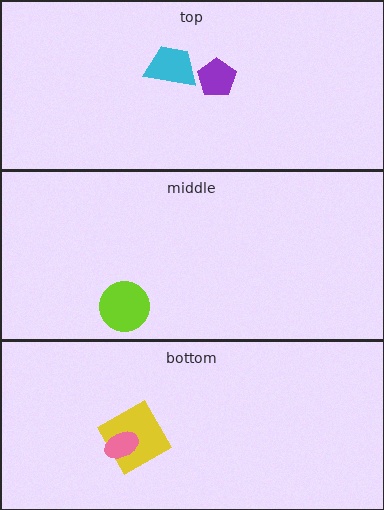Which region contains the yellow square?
The bottom region.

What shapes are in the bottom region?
The yellow square, the pink ellipse.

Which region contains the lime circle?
The middle region.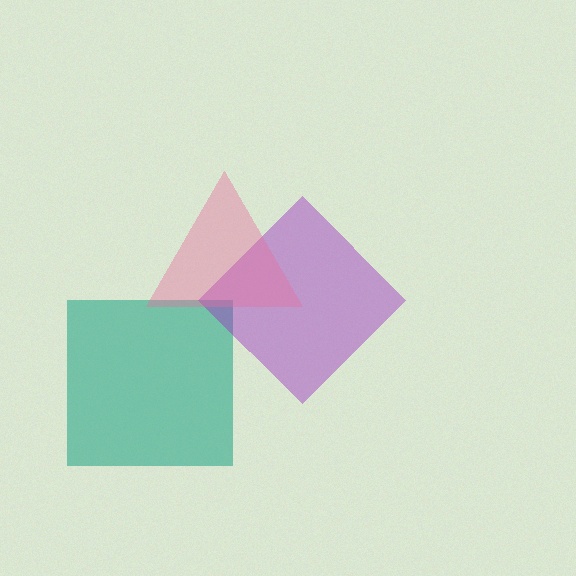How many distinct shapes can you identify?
There are 3 distinct shapes: a teal square, a purple diamond, a pink triangle.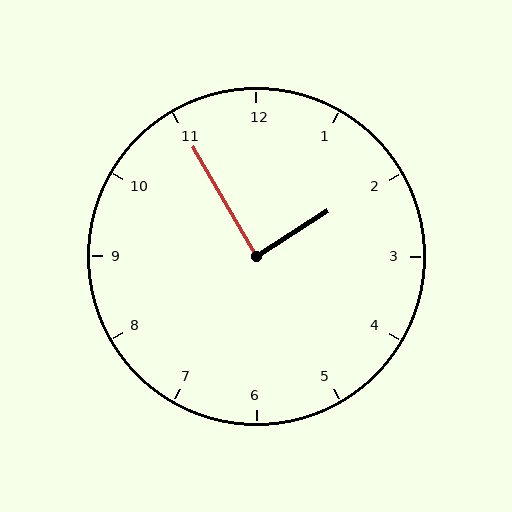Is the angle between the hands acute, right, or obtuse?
It is right.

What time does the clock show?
1:55.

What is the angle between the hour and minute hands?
Approximately 88 degrees.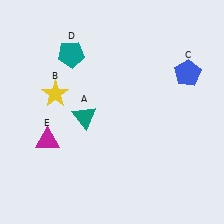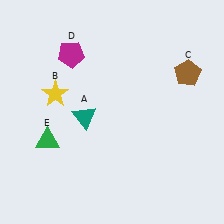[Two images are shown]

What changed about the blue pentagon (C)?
In Image 1, C is blue. In Image 2, it changed to brown.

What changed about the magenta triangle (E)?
In Image 1, E is magenta. In Image 2, it changed to green.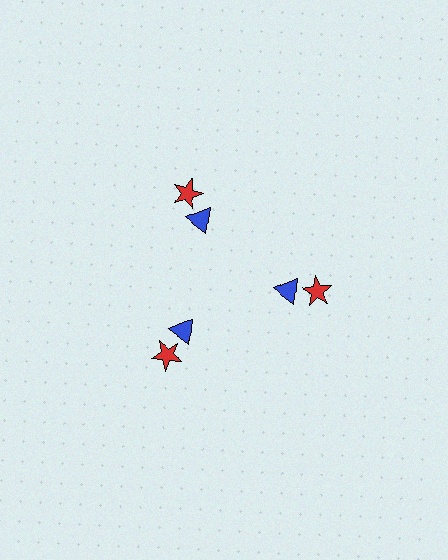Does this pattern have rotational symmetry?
Yes, this pattern has 3-fold rotational symmetry. It looks the same after rotating 120 degrees around the center.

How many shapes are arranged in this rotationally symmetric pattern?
There are 6 shapes, arranged in 3 groups of 2.